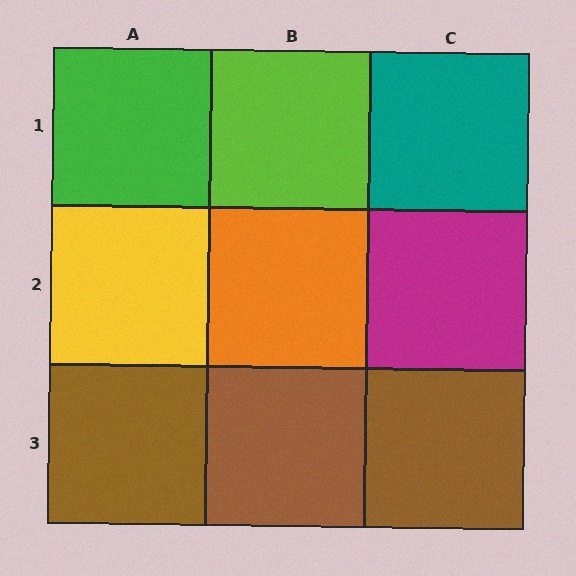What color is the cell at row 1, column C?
Teal.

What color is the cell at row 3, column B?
Brown.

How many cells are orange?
1 cell is orange.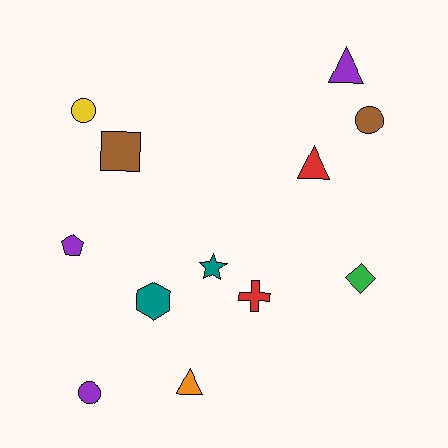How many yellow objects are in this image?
There is 1 yellow object.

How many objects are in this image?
There are 12 objects.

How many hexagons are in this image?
There is 1 hexagon.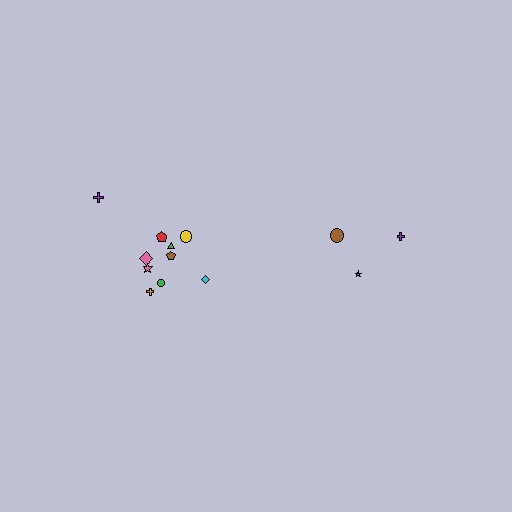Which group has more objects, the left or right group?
The left group.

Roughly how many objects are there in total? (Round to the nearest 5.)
Roughly 15 objects in total.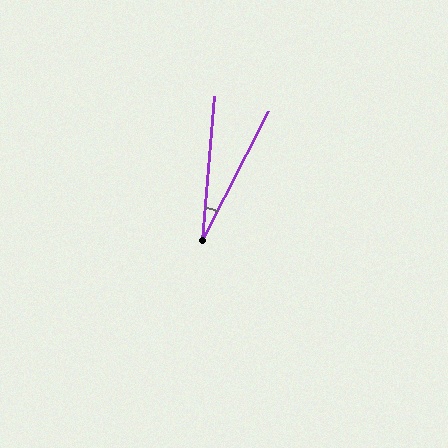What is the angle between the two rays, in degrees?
Approximately 22 degrees.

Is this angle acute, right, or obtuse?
It is acute.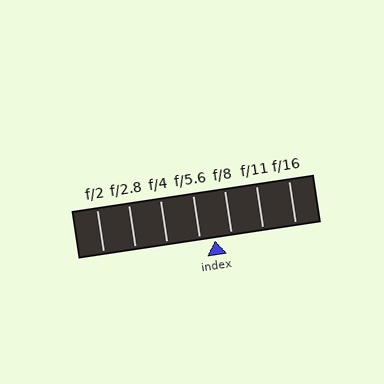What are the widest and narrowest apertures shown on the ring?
The widest aperture shown is f/2 and the narrowest is f/16.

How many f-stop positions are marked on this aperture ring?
There are 7 f-stop positions marked.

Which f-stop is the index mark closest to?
The index mark is closest to f/5.6.